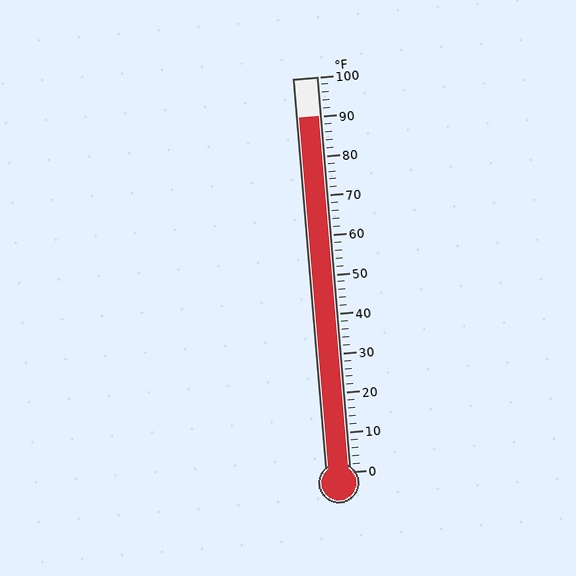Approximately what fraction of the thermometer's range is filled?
The thermometer is filled to approximately 90% of its range.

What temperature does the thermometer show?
The thermometer shows approximately 90°F.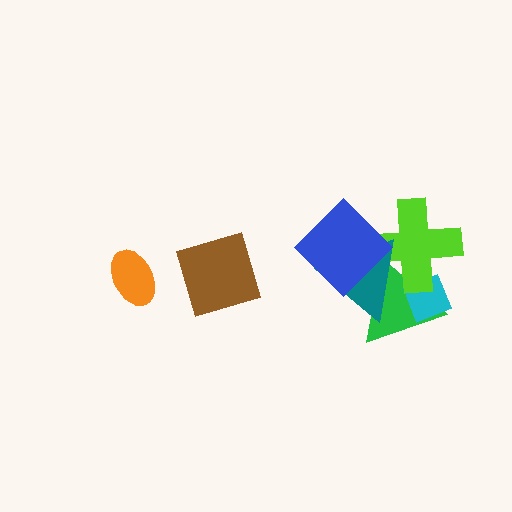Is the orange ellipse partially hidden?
No, no other shape covers it.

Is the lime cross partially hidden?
Yes, it is partially covered by another shape.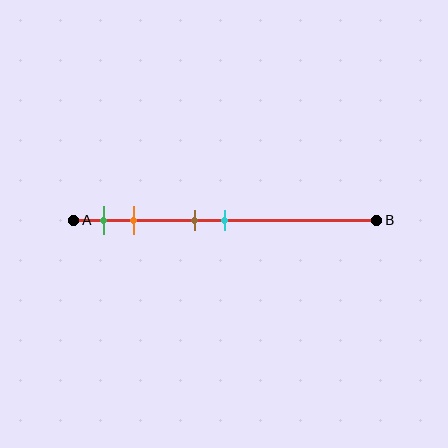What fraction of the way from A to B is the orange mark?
The orange mark is approximately 20% (0.2) of the way from A to B.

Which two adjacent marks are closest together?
The brown and cyan marks are the closest adjacent pair.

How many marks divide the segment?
There are 4 marks dividing the segment.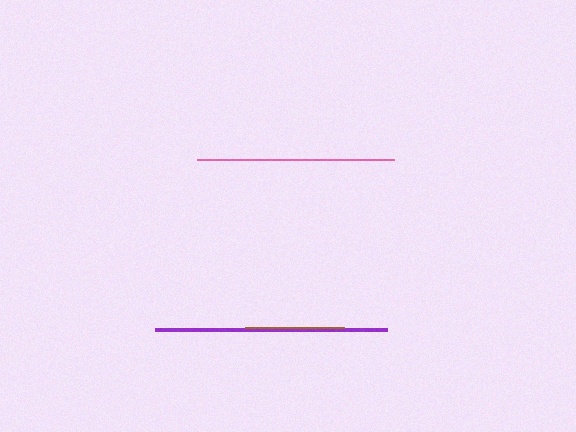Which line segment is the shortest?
The brown line is the shortest at approximately 99 pixels.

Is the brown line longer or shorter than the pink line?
The pink line is longer than the brown line.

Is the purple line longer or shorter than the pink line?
The purple line is longer than the pink line.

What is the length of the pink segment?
The pink segment is approximately 198 pixels long.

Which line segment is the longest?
The purple line is the longest at approximately 232 pixels.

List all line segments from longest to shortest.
From longest to shortest: purple, pink, brown.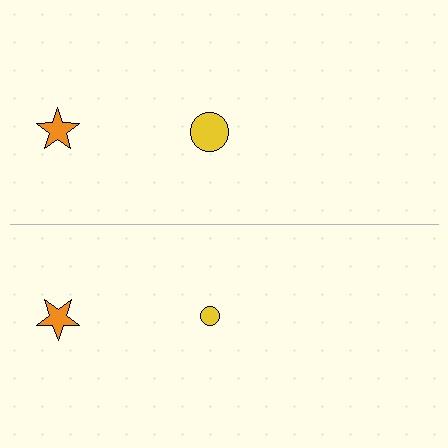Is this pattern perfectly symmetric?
No, the pattern is not perfectly symmetric. The yellow circle on the bottom side has a different size than its mirror counterpart.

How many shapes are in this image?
There are 4 shapes in this image.